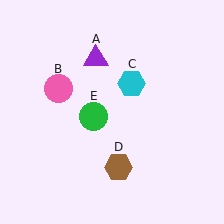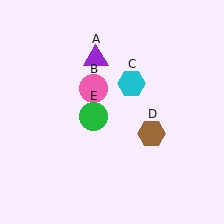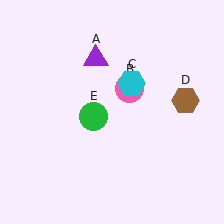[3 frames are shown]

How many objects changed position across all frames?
2 objects changed position: pink circle (object B), brown hexagon (object D).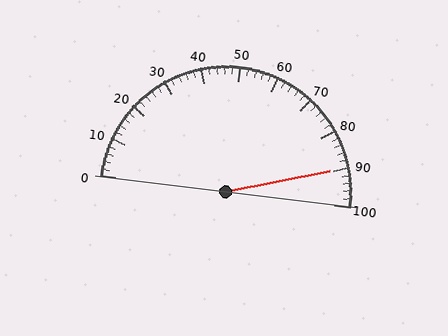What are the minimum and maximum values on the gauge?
The gauge ranges from 0 to 100.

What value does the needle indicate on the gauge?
The needle indicates approximately 90.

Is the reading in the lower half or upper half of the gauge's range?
The reading is in the upper half of the range (0 to 100).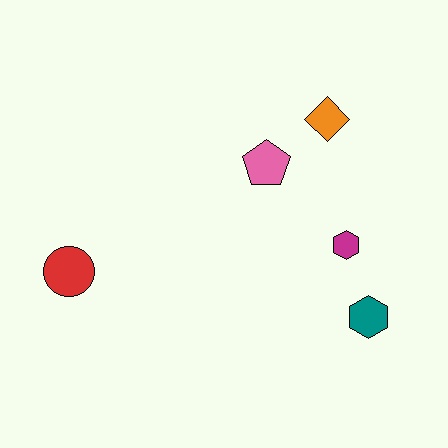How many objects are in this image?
There are 5 objects.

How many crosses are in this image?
There are no crosses.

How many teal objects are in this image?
There is 1 teal object.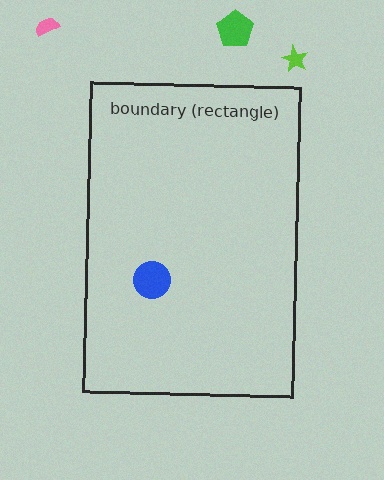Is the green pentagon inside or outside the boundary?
Outside.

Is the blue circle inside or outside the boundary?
Inside.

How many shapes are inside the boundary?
1 inside, 3 outside.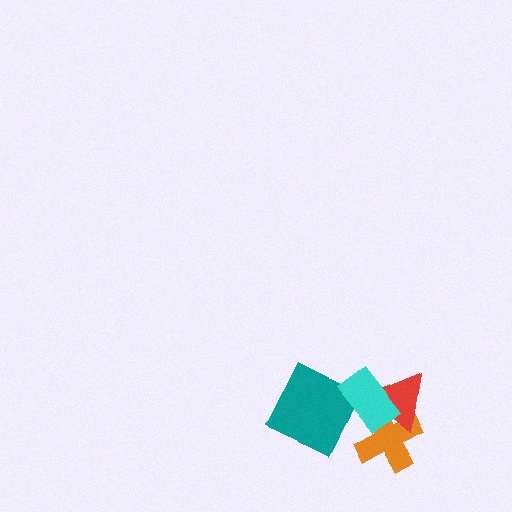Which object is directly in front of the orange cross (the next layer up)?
The red triangle is directly in front of the orange cross.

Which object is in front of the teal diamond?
The cyan rectangle is in front of the teal diamond.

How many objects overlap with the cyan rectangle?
3 objects overlap with the cyan rectangle.